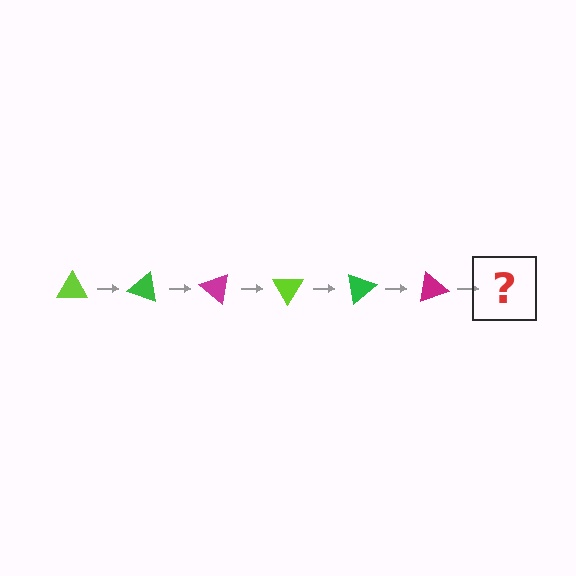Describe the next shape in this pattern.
It should be a lime triangle, rotated 120 degrees from the start.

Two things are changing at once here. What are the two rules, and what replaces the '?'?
The two rules are that it rotates 20 degrees each step and the color cycles through lime, green, and magenta. The '?' should be a lime triangle, rotated 120 degrees from the start.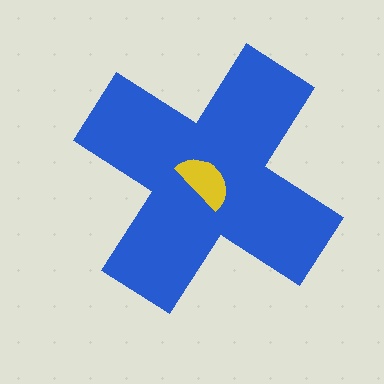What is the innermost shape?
The yellow semicircle.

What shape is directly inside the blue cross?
The yellow semicircle.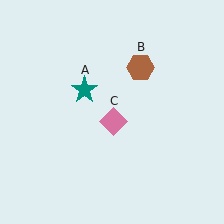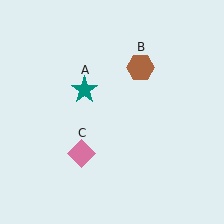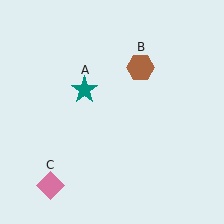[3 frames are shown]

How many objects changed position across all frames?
1 object changed position: pink diamond (object C).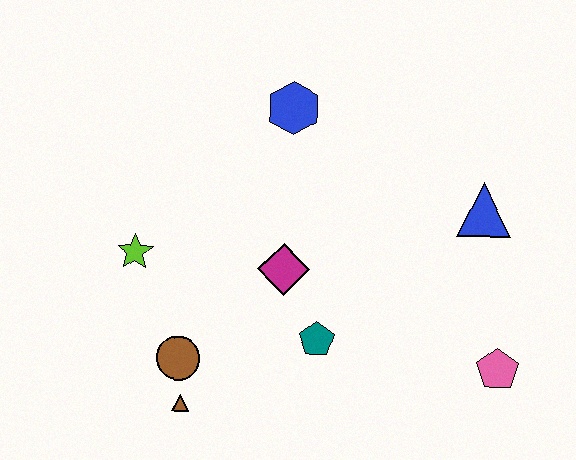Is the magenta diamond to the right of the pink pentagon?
No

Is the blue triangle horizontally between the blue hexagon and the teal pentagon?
No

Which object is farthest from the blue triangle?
The brown triangle is farthest from the blue triangle.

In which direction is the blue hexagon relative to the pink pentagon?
The blue hexagon is above the pink pentagon.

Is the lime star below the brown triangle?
No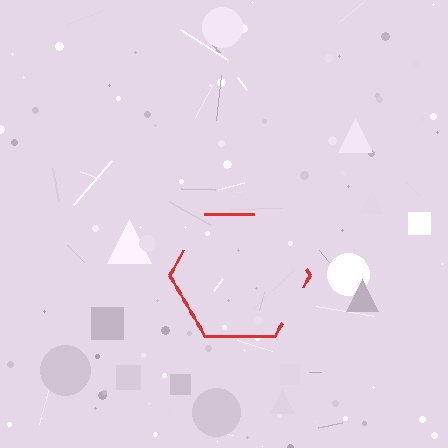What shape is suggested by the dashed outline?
The dashed outline suggests a hexagon.